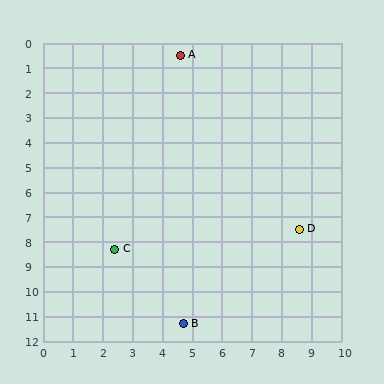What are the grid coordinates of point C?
Point C is at approximately (2.4, 8.3).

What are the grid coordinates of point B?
Point B is at approximately (4.7, 11.3).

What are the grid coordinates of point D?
Point D is at approximately (8.6, 7.5).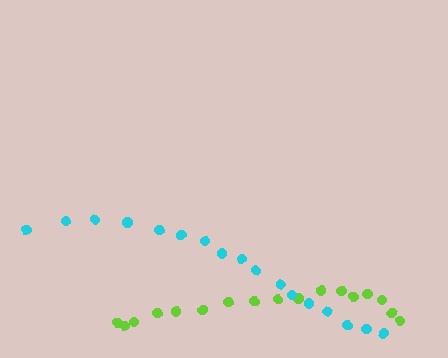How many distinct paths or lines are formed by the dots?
There are 2 distinct paths.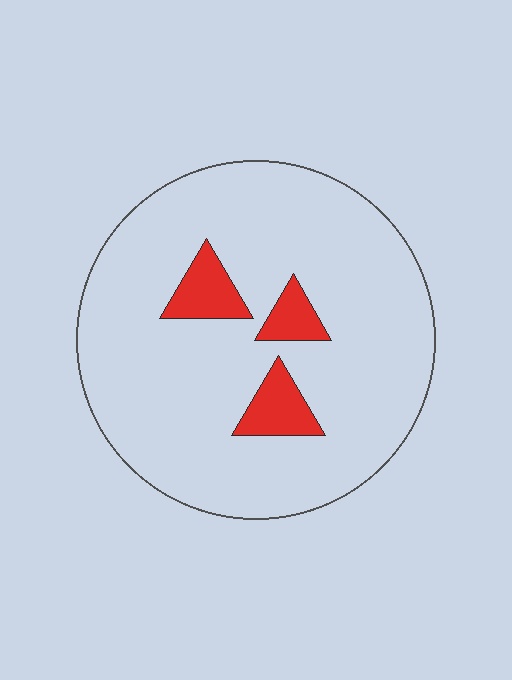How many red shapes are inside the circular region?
3.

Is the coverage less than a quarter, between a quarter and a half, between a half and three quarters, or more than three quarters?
Less than a quarter.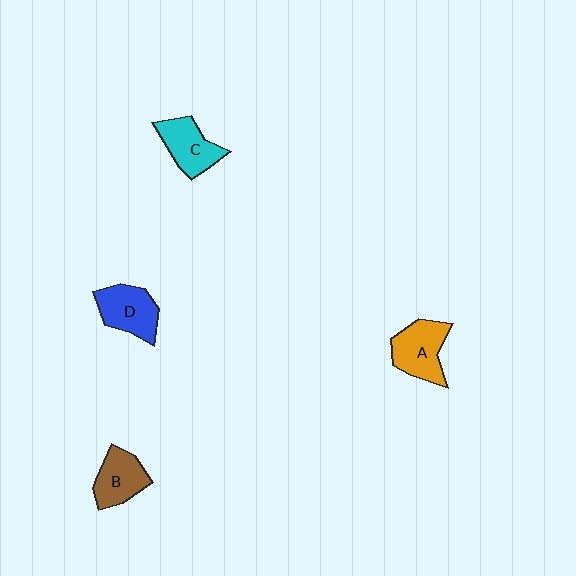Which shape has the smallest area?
Shape B (brown).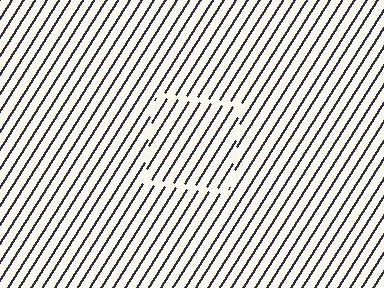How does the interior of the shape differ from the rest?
The interior of the shape contains the same grating, shifted by half a period — the contour is defined by the phase discontinuity where line-ends from the inner and outer gratings abut.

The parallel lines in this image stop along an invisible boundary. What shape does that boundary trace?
An illusory square. The interior of the shape contains the same grating, shifted by half a period — the contour is defined by the phase discontinuity where line-ends from the inner and outer gratings abut.